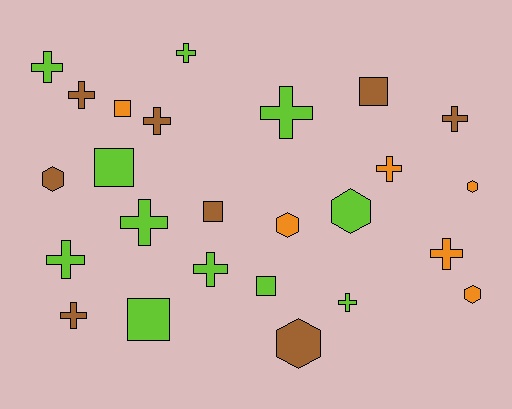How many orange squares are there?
There is 1 orange square.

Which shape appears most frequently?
Cross, with 13 objects.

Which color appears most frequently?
Lime, with 11 objects.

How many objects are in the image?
There are 25 objects.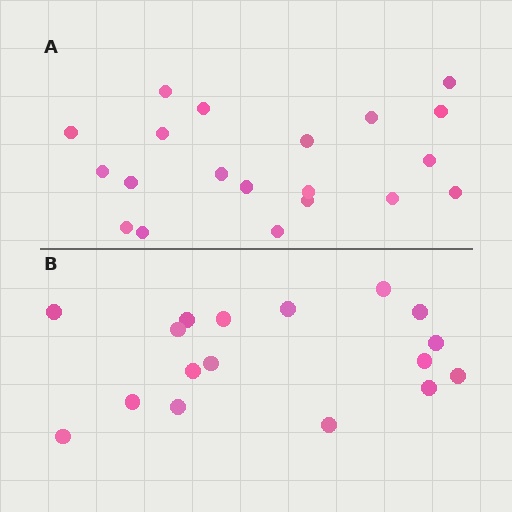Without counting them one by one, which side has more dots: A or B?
Region A (the top region) has more dots.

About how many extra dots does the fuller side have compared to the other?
Region A has just a few more — roughly 2 or 3 more dots than region B.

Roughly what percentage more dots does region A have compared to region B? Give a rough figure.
About 20% more.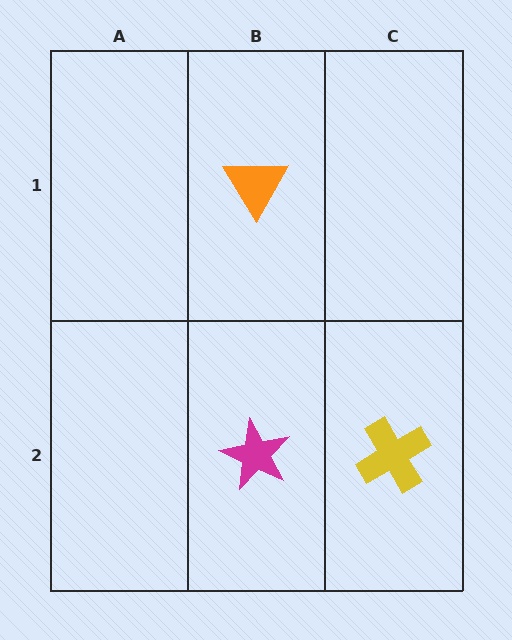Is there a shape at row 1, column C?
No, that cell is empty.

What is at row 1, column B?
An orange triangle.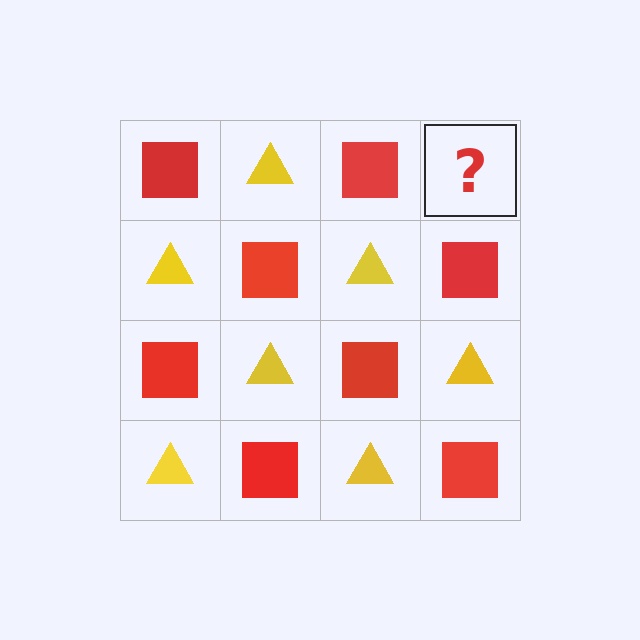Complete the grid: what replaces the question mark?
The question mark should be replaced with a yellow triangle.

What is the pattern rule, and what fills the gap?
The rule is that it alternates red square and yellow triangle in a checkerboard pattern. The gap should be filled with a yellow triangle.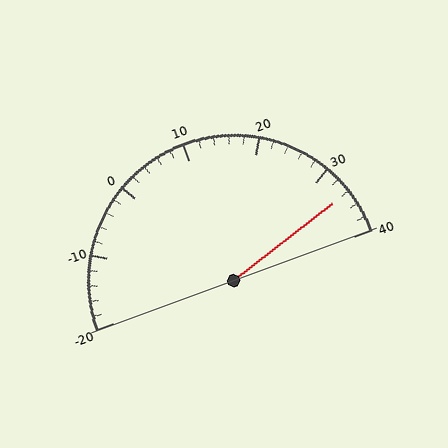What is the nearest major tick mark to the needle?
The nearest major tick mark is 30.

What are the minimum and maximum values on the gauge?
The gauge ranges from -20 to 40.